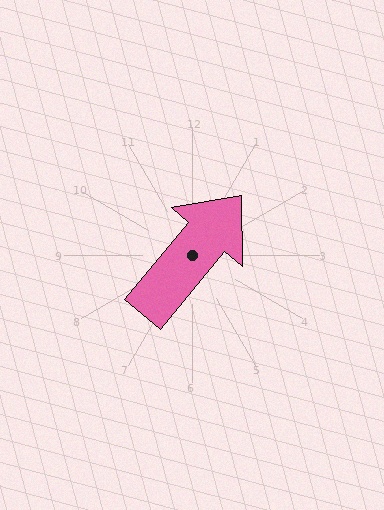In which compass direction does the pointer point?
Northeast.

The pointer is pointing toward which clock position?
Roughly 1 o'clock.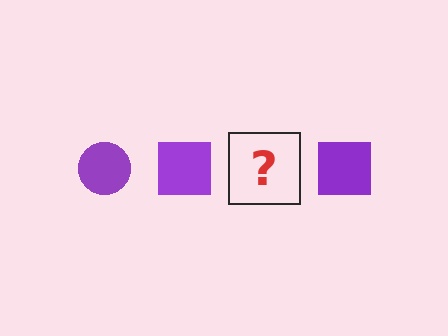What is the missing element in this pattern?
The missing element is a purple circle.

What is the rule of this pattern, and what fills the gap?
The rule is that the pattern cycles through circle, square shapes in purple. The gap should be filled with a purple circle.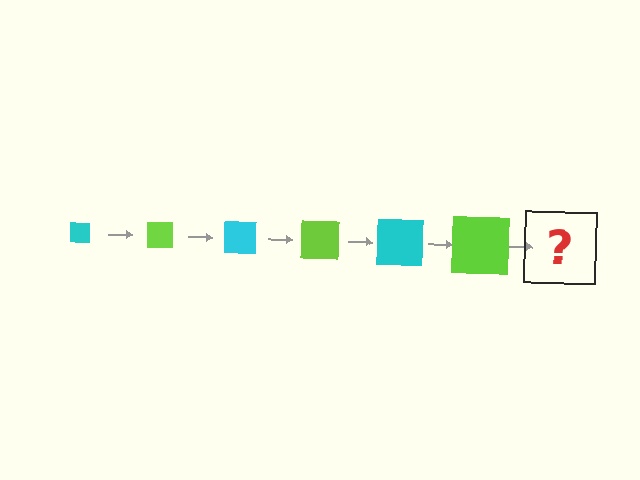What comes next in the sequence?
The next element should be a cyan square, larger than the previous one.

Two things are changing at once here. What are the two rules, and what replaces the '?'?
The two rules are that the square grows larger each step and the color cycles through cyan and lime. The '?' should be a cyan square, larger than the previous one.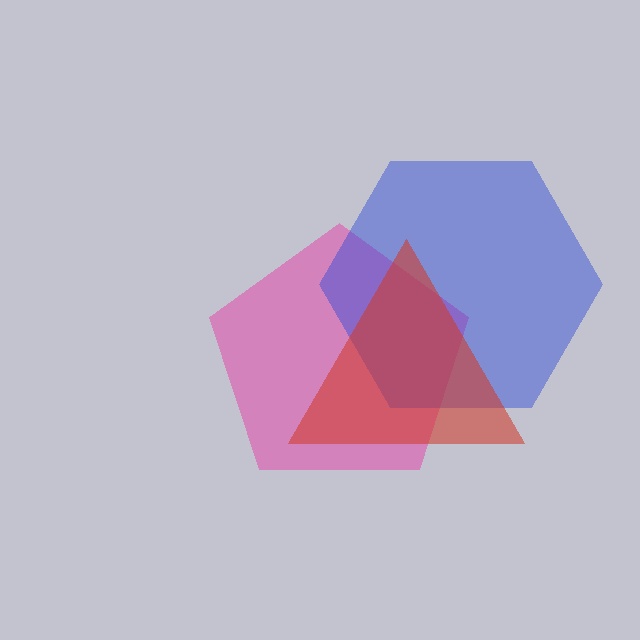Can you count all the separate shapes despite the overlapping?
Yes, there are 3 separate shapes.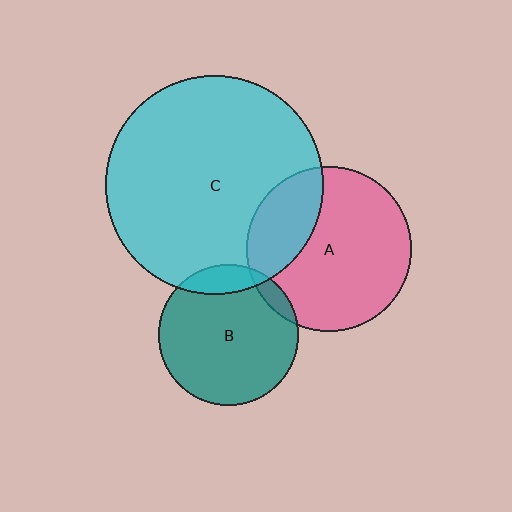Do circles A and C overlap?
Yes.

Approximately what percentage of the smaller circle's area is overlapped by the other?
Approximately 25%.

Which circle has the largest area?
Circle C (cyan).